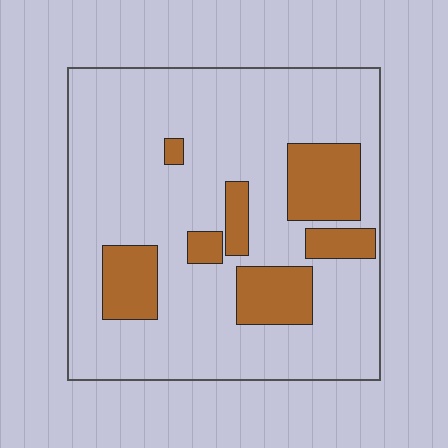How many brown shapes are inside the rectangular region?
7.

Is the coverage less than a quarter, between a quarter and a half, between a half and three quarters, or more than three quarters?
Less than a quarter.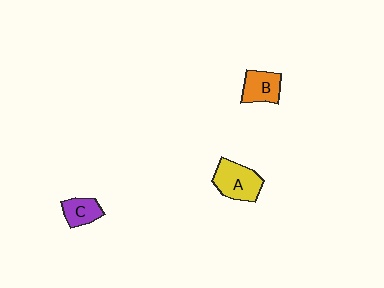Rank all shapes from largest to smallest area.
From largest to smallest: A (yellow), B (orange), C (purple).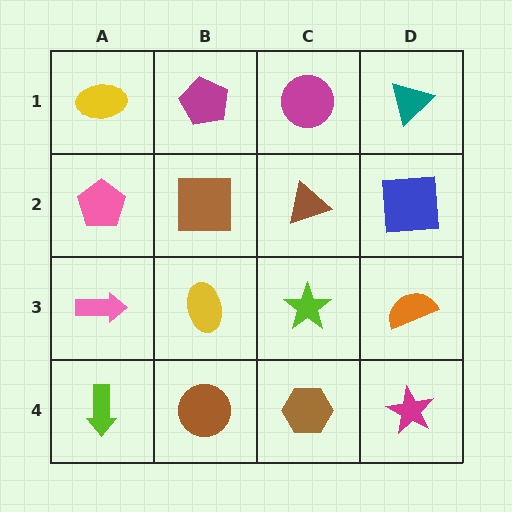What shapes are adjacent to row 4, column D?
An orange semicircle (row 3, column D), a brown hexagon (row 4, column C).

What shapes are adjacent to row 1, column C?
A brown triangle (row 2, column C), a magenta pentagon (row 1, column B), a teal triangle (row 1, column D).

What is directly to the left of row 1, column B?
A yellow ellipse.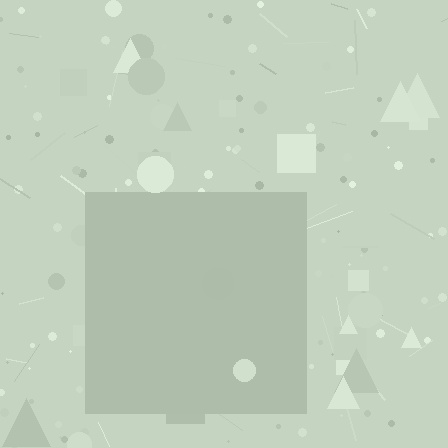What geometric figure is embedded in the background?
A square is embedded in the background.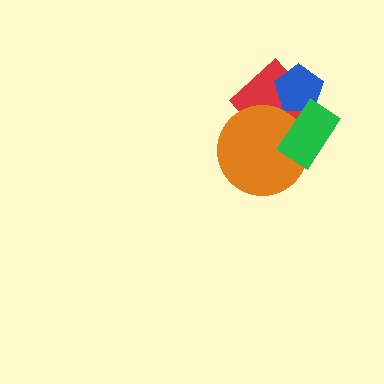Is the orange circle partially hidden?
Yes, it is partially covered by another shape.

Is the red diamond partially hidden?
Yes, it is partially covered by another shape.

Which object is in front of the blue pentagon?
The green rectangle is in front of the blue pentagon.